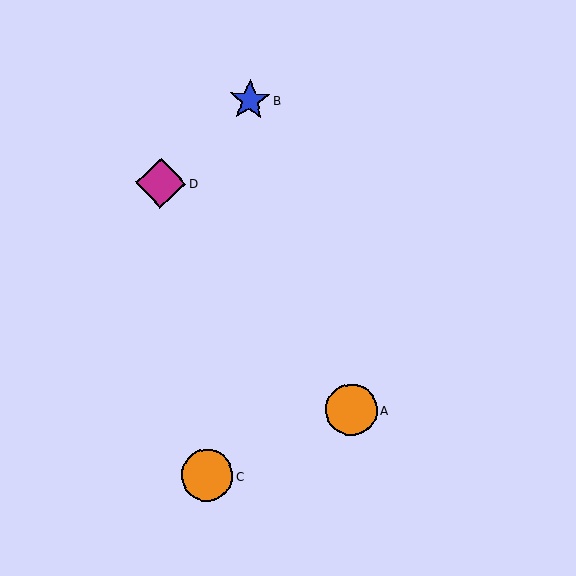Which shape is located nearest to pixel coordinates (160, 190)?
The magenta diamond (labeled D) at (161, 183) is nearest to that location.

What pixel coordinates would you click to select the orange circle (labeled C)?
Click at (207, 475) to select the orange circle C.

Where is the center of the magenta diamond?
The center of the magenta diamond is at (161, 183).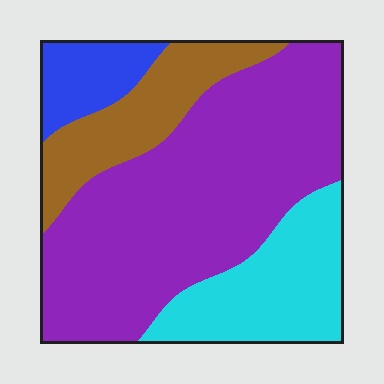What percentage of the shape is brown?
Brown takes up about one sixth (1/6) of the shape.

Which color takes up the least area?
Blue, at roughly 10%.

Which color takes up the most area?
Purple, at roughly 55%.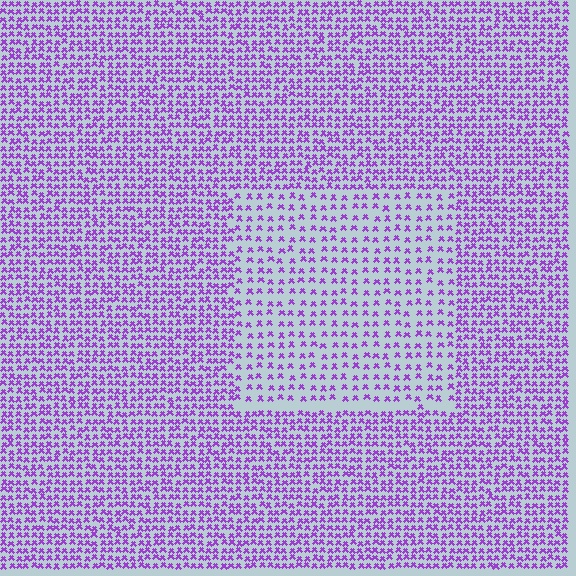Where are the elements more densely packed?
The elements are more densely packed outside the rectangle boundary.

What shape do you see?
I see a rectangle.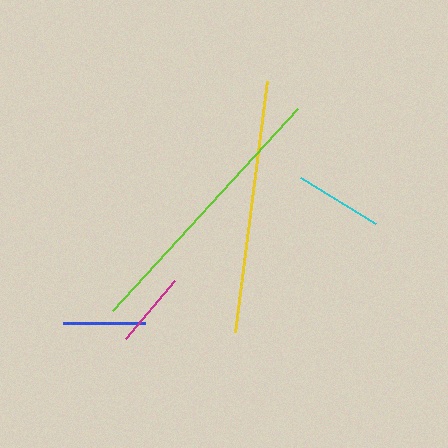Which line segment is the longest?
The lime line is the longest at approximately 274 pixels.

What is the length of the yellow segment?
The yellow segment is approximately 253 pixels long.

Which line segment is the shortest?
The magenta line is the shortest at approximately 76 pixels.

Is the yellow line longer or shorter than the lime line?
The lime line is longer than the yellow line.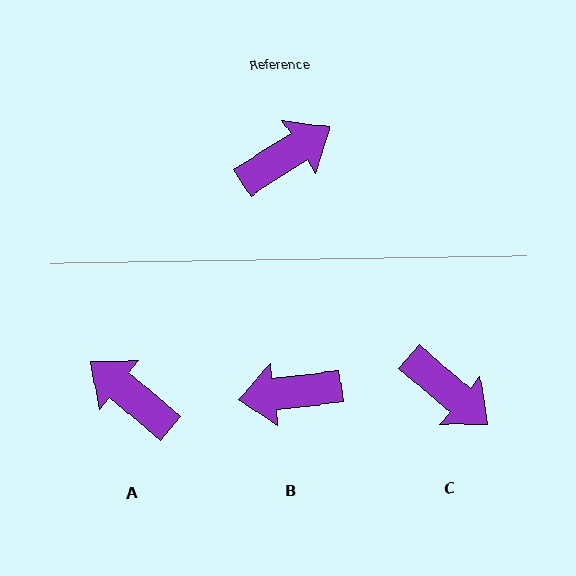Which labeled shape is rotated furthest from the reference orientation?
B, about 154 degrees away.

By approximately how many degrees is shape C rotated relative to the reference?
Approximately 73 degrees clockwise.